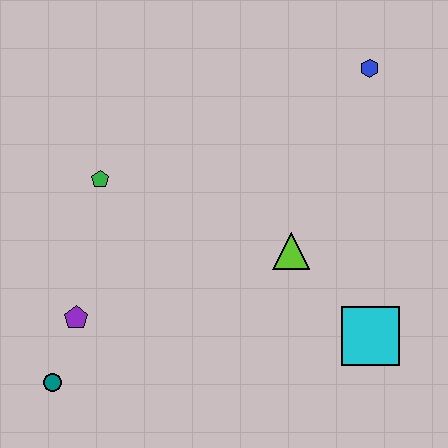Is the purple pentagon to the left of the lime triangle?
Yes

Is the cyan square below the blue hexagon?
Yes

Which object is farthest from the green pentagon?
The cyan square is farthest from the green pentagon.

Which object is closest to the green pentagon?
The purple pentagon is closest to the green pentagon.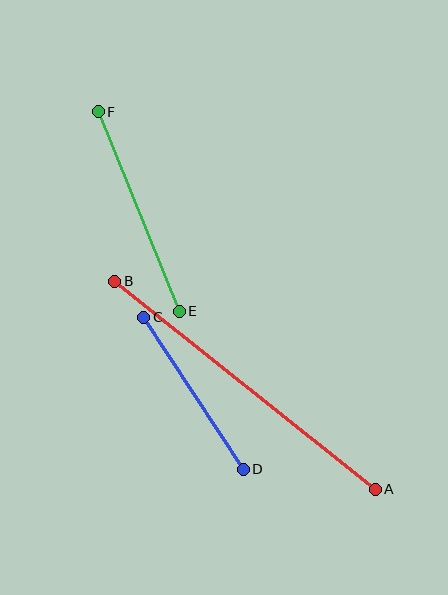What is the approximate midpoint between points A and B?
The midpoint is at approximately (245, 385) pixels.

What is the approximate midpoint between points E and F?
The midpoint is at approximately (139, 212) pixels.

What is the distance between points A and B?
The distance is approximately 333 pixels.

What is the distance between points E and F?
The distance is approximately 216 pixels.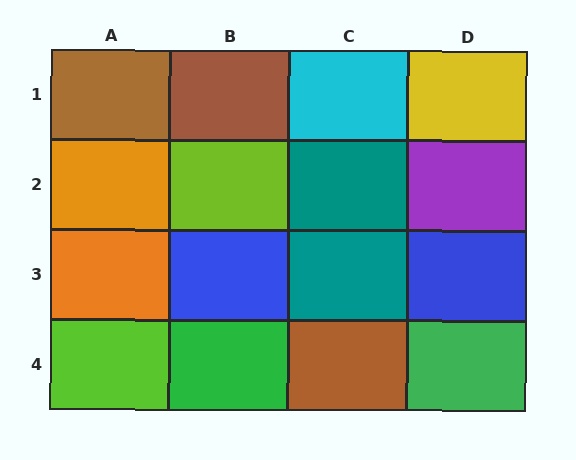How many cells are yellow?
1 cell is yellow.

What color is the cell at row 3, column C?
Teal.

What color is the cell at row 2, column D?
Purple.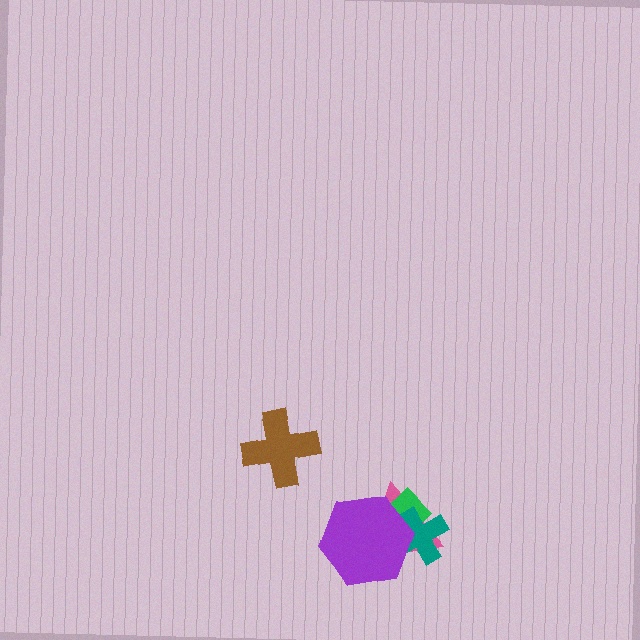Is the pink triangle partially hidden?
Yes, it is partially covered by another shape.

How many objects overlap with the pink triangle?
3 objects overlap with the pink triangle.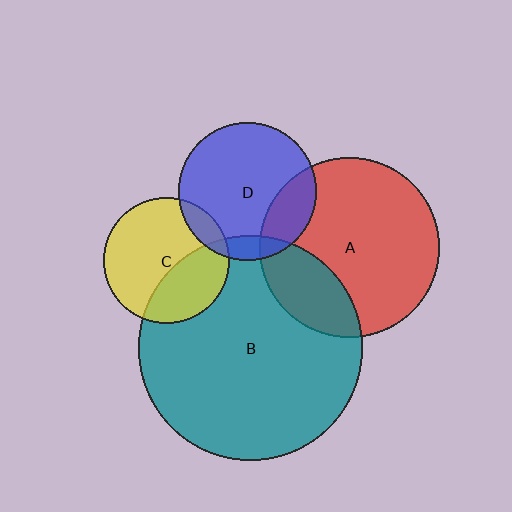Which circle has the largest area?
Circle B (teal).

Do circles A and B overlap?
Yes.